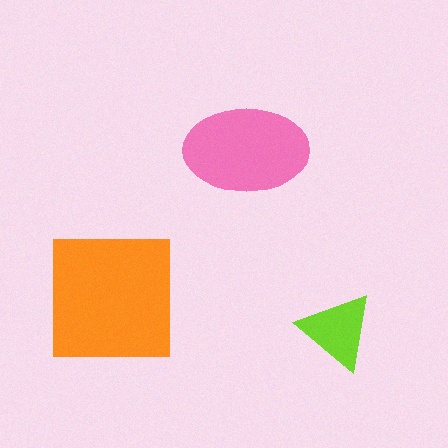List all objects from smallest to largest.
The lime triangle, the pink ellipse, the orange square.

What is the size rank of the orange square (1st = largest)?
1st.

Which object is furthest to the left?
The orange square is leftmost.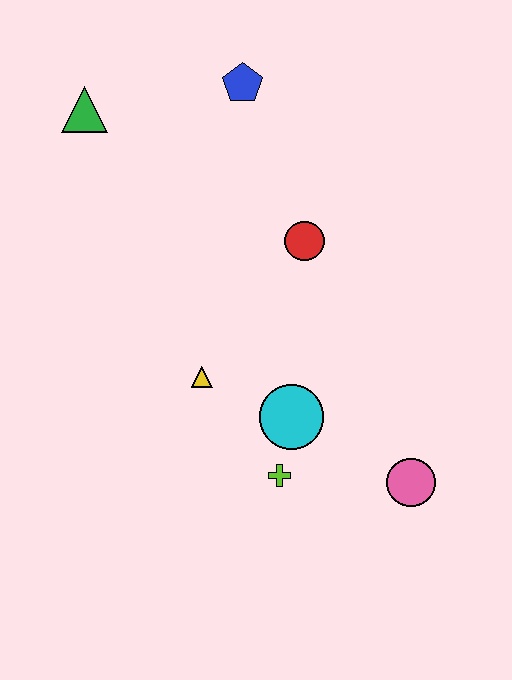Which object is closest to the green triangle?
The blue pentagon is closest to the green triangle.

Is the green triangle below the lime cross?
No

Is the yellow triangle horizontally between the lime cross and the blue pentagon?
No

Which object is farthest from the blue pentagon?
The pink circle is farthest from the blue pentagon.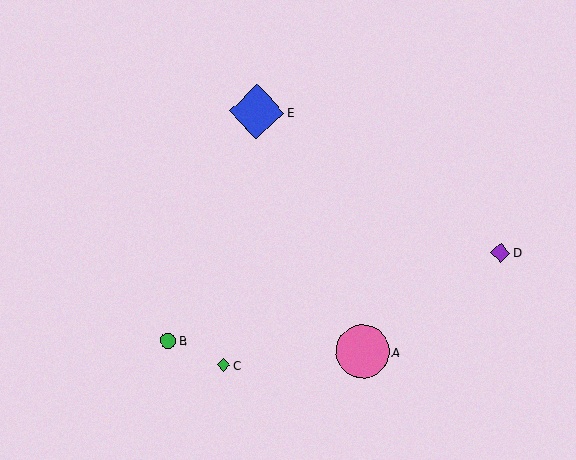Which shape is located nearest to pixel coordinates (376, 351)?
The pink circle (labeled A) at (362, 351) is nearest to that location.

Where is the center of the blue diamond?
The center of the blue diamond is at (257, 112).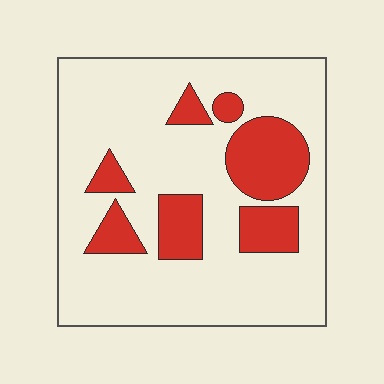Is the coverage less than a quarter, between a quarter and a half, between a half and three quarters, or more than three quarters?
Less than a quarter.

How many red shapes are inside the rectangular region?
7.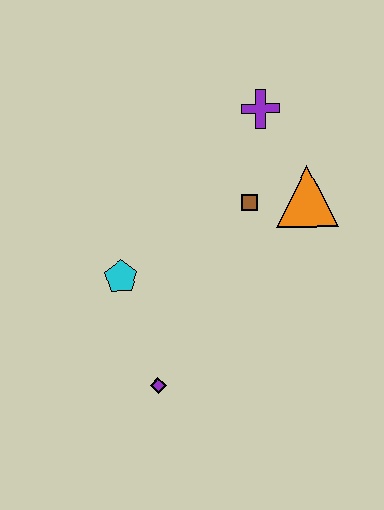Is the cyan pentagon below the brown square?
Yes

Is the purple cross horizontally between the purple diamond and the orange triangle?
Yes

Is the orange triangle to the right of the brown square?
Yes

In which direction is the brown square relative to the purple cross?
The brown square is below the purple cross.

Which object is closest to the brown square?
The orange triangle is closest to the brown square.